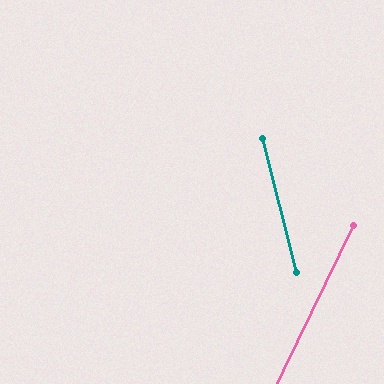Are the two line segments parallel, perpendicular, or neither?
Neither parallel nor perpendicular — they differ by about 40°.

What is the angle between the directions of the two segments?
Approximately 40 degrees.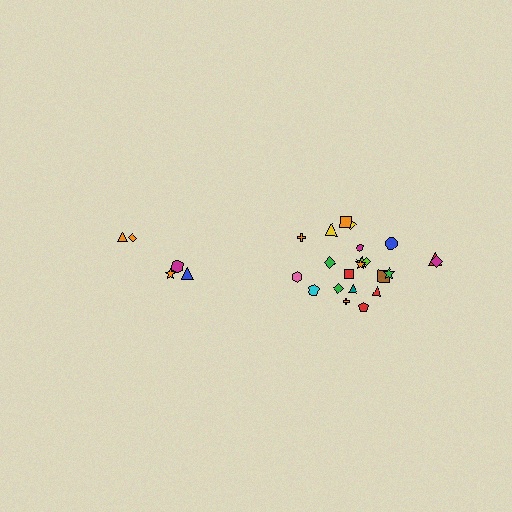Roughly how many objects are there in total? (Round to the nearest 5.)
Roughly 25 objects in total.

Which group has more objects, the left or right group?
The right group.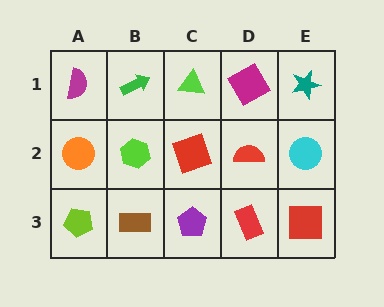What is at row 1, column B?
A green arrow.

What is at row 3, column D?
A red rectangle.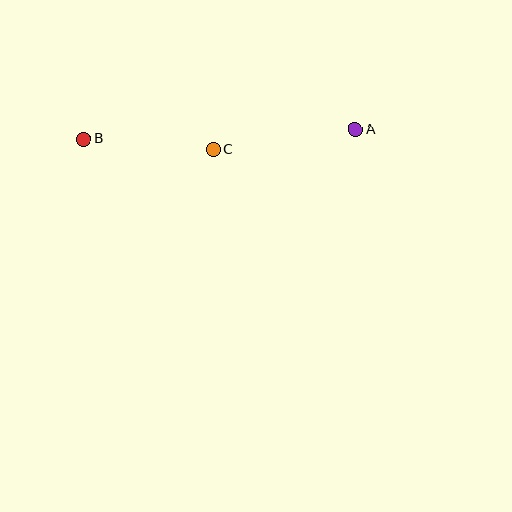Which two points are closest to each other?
Points B and C are closest to each other.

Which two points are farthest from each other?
Points A and B are farthest from each other.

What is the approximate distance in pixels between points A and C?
The distance between A and C is approximately 143 pixels.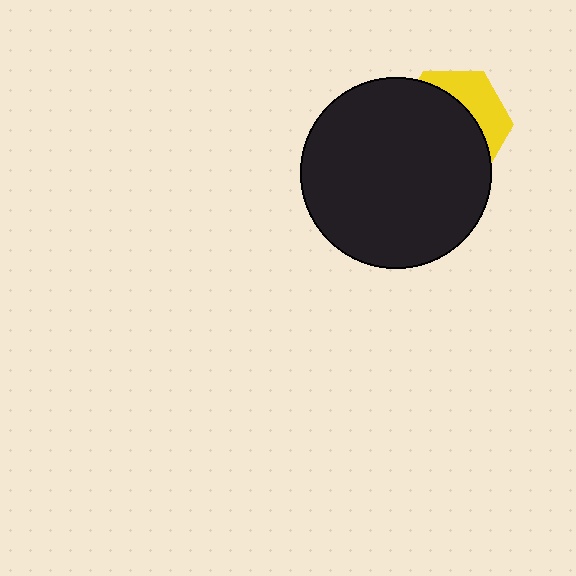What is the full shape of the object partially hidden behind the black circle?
The partially hidden object is a yellow hexagon.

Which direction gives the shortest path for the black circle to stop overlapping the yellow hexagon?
Moving toward the lower-left gives the shortest separation.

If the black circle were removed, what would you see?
You would see the complete yellow hexagon.